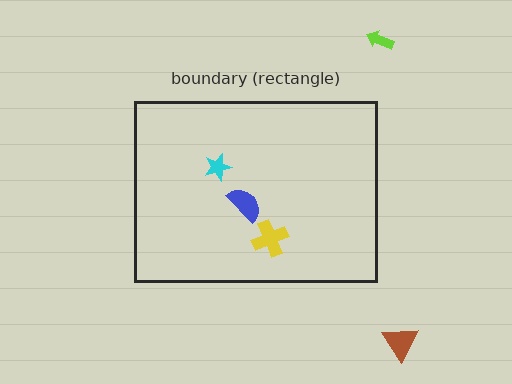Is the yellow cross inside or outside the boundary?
Inside.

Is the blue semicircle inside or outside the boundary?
Inside.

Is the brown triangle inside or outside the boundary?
Outside.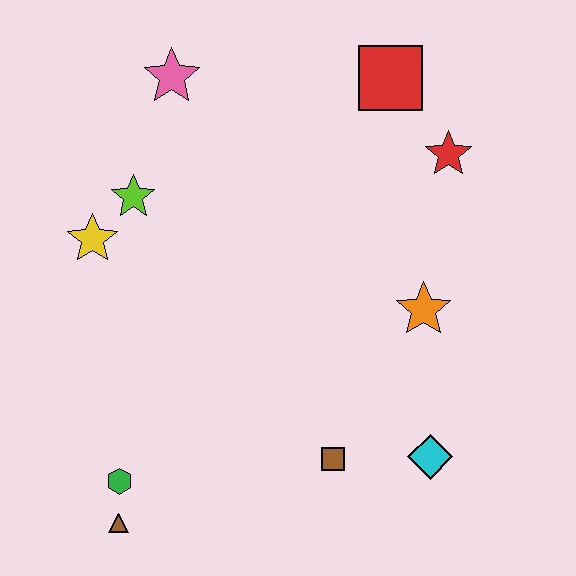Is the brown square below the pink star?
Yes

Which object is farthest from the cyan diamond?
The pink star is farthest from the cyan diamond.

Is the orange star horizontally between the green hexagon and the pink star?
No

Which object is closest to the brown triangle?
The green hexagon is closest to the brown triangle.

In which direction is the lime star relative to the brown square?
The lime star is above the brown square.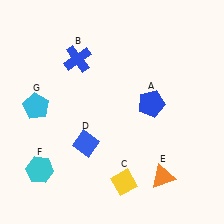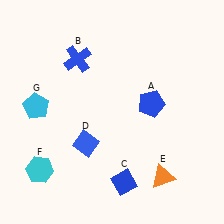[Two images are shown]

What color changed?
The diamond (C) changed from yellow in Image 1 to blue in Image 2.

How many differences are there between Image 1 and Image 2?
There is 1 difference between the two images.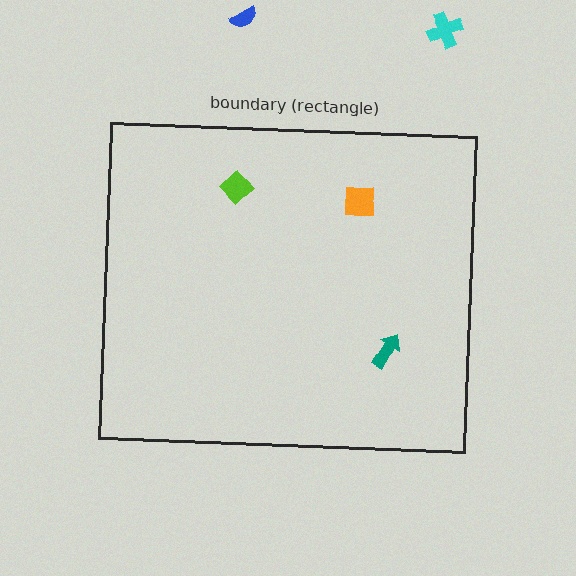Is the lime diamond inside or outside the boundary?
Inside.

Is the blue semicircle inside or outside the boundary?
Outside.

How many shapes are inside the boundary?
3 inside, 2 outside.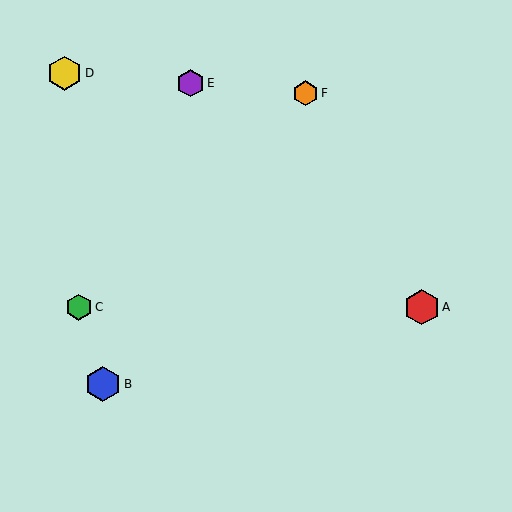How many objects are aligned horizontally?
2 objects (A, C) are aligned horizontally.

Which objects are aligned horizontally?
Objects A, C are aligned horizontally.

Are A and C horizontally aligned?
Yes, both are at y≈307.